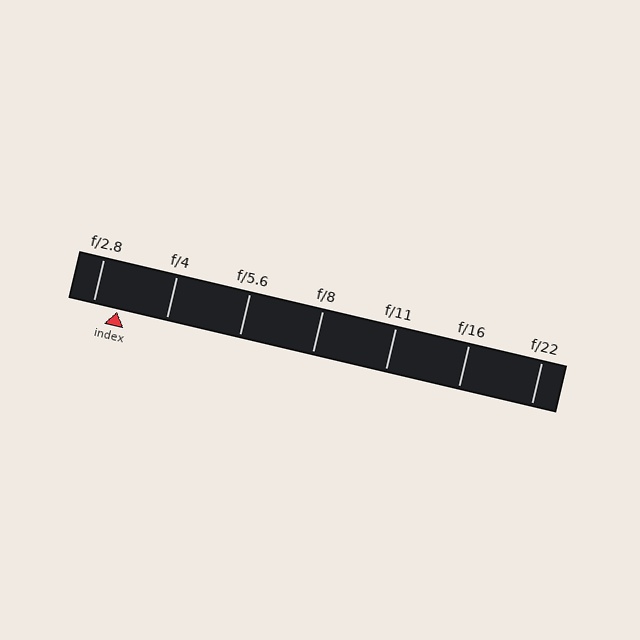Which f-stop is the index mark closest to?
The index mark is closest to f/2.8.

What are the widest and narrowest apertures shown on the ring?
The widest aperture shown is f/2.8 and the narrowest is f/22.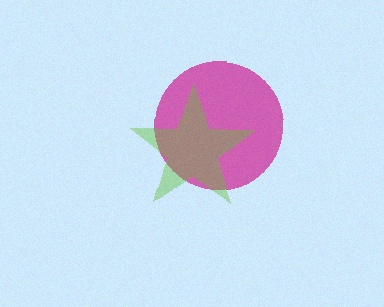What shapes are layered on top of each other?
The layered shapes are: a magenta circle, a lime star.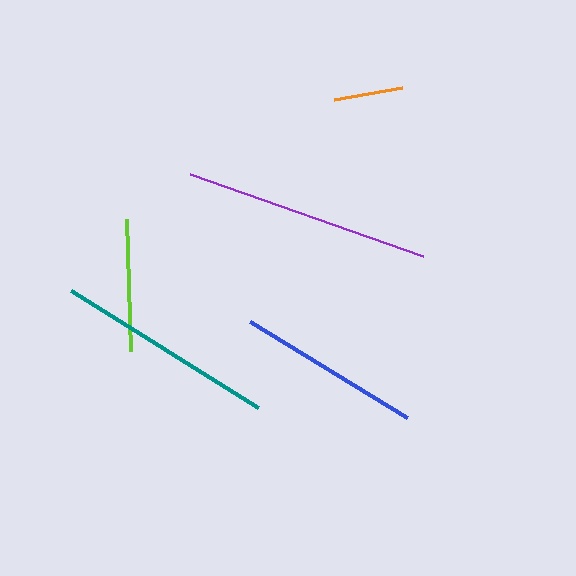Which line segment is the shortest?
The orange line is the shortest at approximately 69 pixels.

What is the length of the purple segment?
The purple segment is approximately 247 pixels long.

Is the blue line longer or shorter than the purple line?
The purple line is longer than the blue line.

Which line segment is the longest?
The purple line is the longest at approximately 247 pixels.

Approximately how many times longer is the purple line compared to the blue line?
The purple line is approximately 1.3 times the length of the blue line.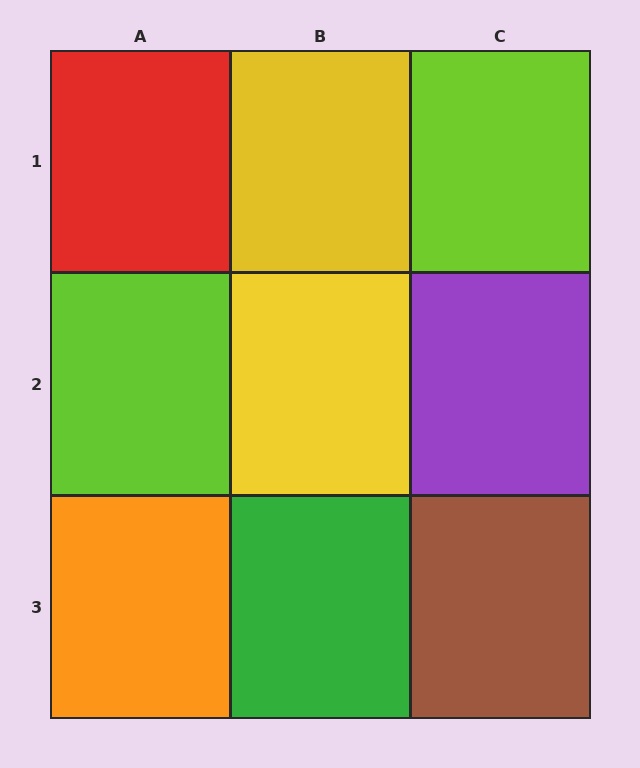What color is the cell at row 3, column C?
Brown.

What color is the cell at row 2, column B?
Yellow.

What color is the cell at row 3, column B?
Green.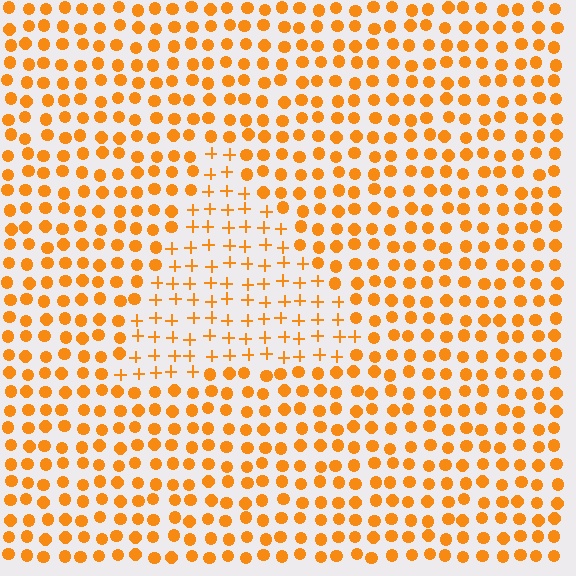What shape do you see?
I see a triangle.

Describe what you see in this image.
The image is filled with small orange elements arranged in a uniform grid. A triangle-shaped region contains plus signs, while the surrounding area contains circles. The boundary is defined purely by the change in element shape.